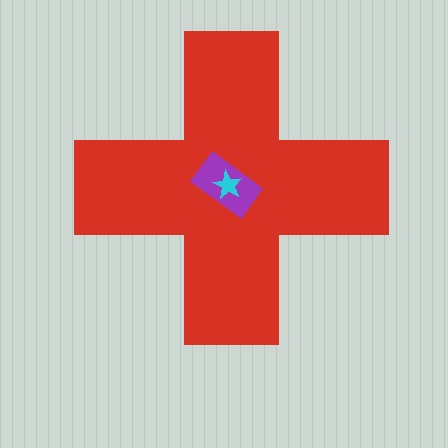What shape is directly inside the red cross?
The purple rectangle.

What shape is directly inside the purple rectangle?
The cyan star.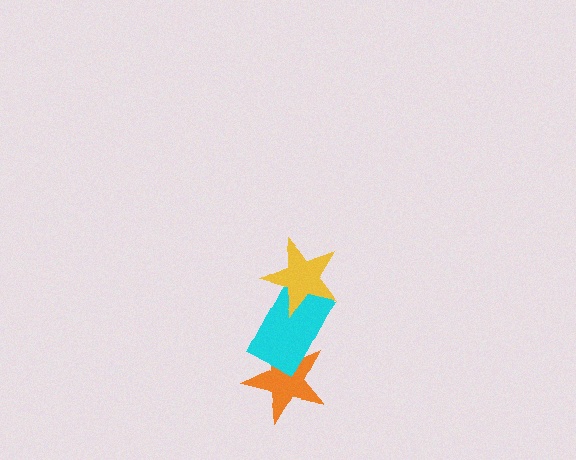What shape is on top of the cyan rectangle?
The yellow star is on top of the cyan rectangle.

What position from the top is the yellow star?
The yellow star is 1st from the top.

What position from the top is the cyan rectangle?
The cyan rectangle is 2nd from the top.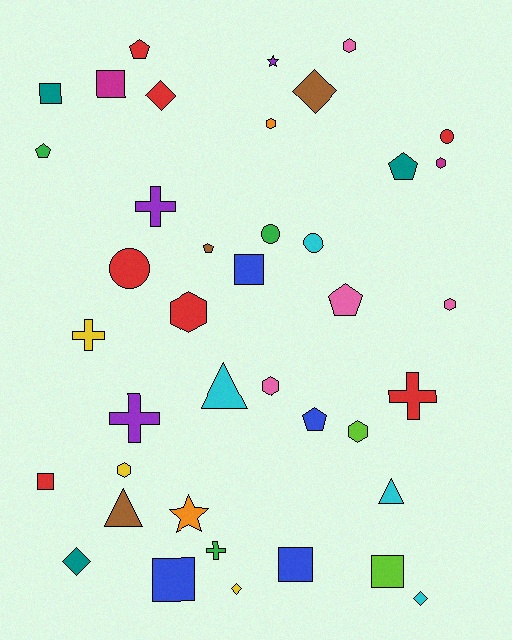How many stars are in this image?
There are 2 stars.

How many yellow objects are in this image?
There are 3 yellow objects.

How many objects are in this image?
There are 40 objects.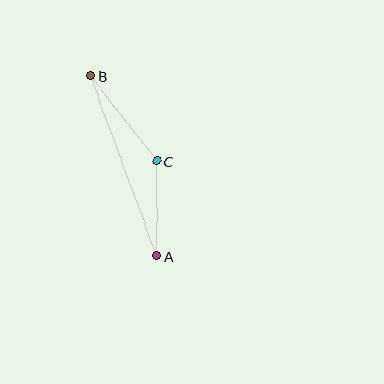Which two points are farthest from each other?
Points A and B are farthest from each other.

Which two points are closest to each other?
Points A and C are closest to each other.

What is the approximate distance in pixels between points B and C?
The distance between B and C is approximately 108 pixels.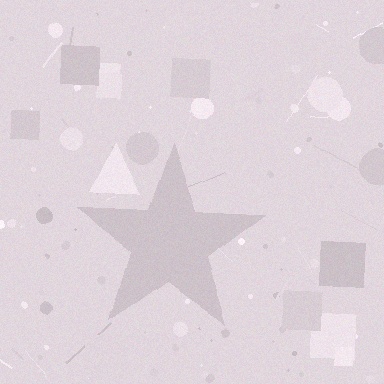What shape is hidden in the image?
A star is hidden in the image.